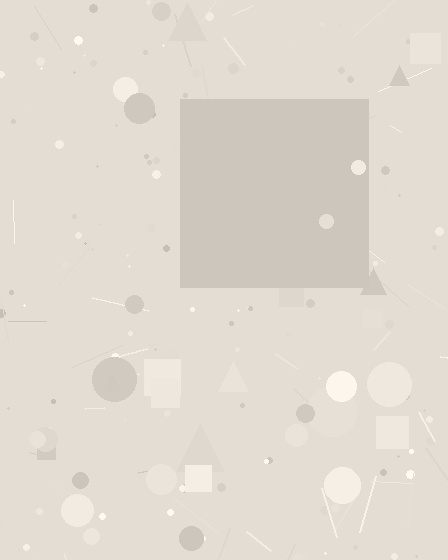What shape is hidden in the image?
A square is hidden in the image.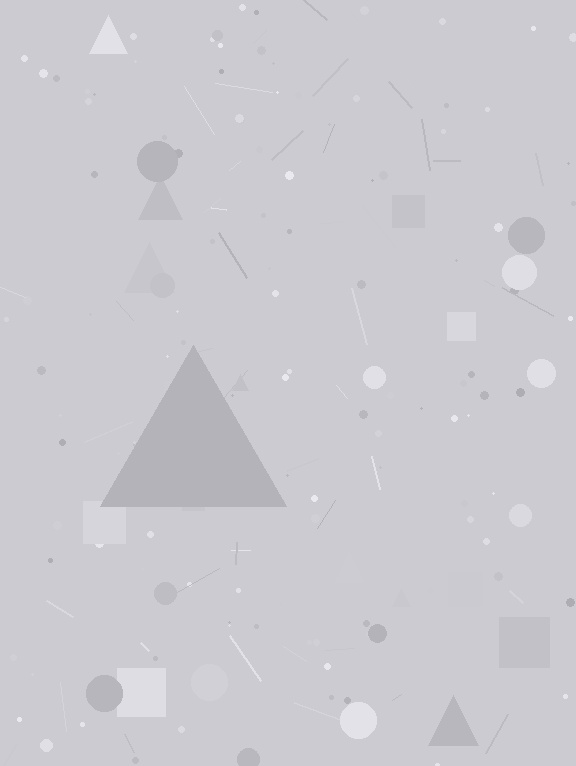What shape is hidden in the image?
A triangle is hidden in the image.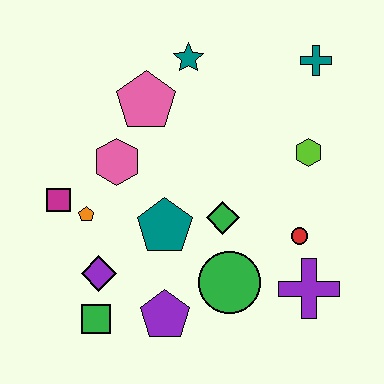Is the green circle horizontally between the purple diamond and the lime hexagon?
Yes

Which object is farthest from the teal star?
The green square is farthest from the teal star.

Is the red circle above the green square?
Yes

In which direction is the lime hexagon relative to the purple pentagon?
The lime hexagon is above the purple pentagon.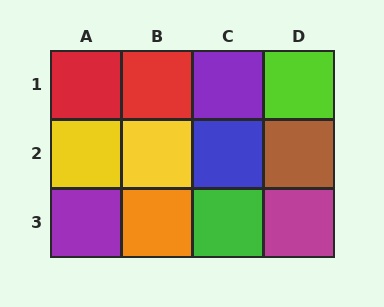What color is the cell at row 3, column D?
Magenta.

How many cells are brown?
1 cell is brown.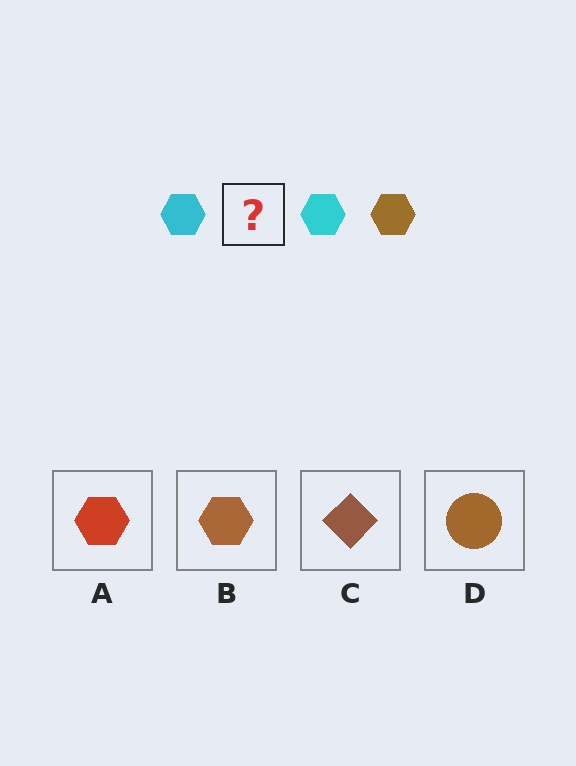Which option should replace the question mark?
Option B.